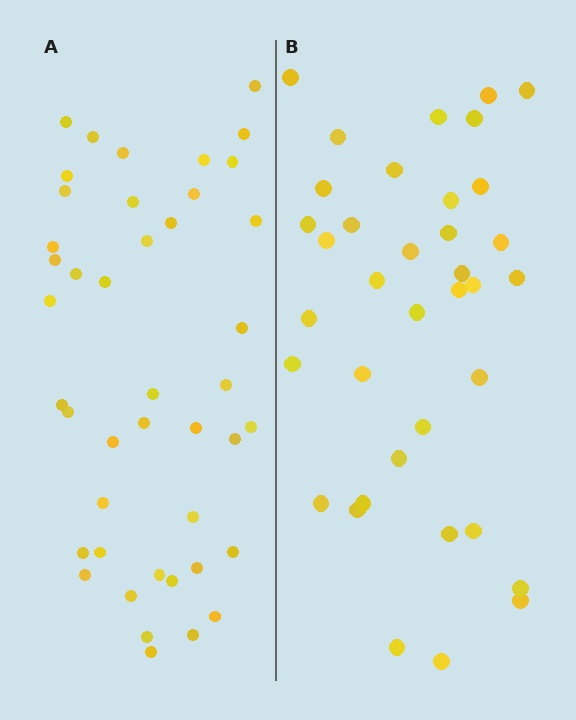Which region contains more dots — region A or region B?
Region A (the left region) has more dots.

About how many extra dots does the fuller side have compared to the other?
Region A has about 6 more dots than region B.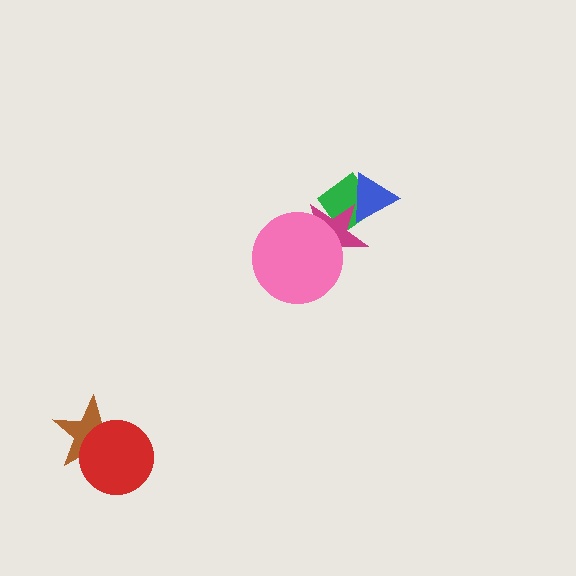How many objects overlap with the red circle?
1 object overlaps with the red circle.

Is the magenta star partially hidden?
Yes, it is partially covered by another shape.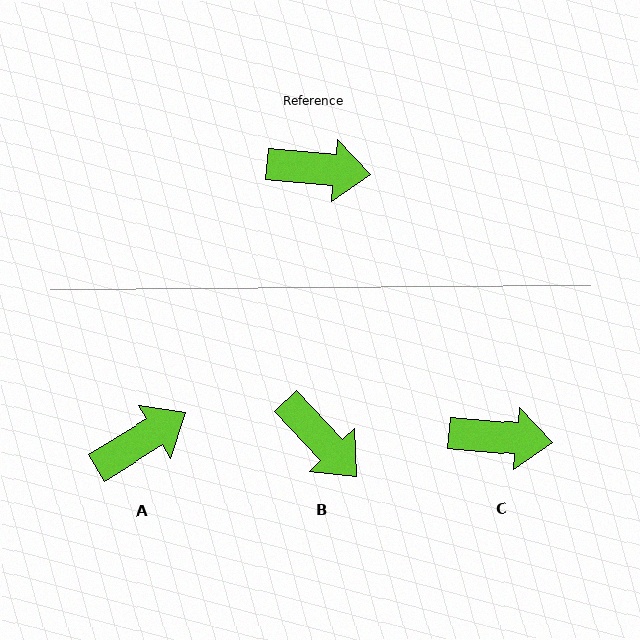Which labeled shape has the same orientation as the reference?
C.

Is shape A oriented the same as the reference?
No, it is off by about 37 degrees.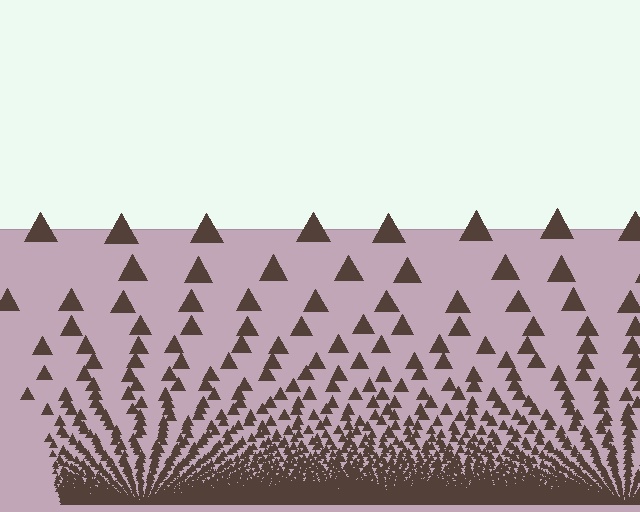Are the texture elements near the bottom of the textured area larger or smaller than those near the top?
Smaller. The gradient is inverted — elements near the bottom are smaller and denser.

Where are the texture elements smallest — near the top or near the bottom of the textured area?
Near the bottom.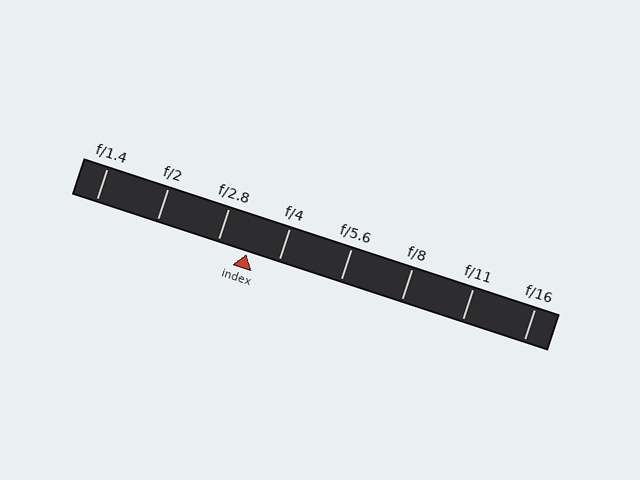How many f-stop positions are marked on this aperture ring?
There are 8 f-stop positions marked.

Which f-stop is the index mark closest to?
The index mark is closest to f/2.8.